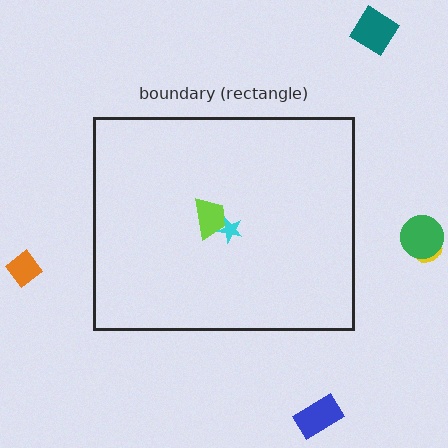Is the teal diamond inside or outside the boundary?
Outside.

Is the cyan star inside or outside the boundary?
Inside.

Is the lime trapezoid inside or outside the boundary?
Inside.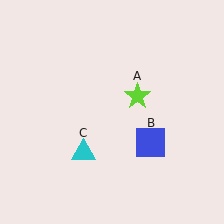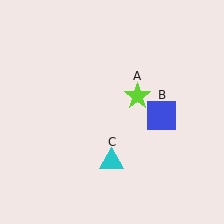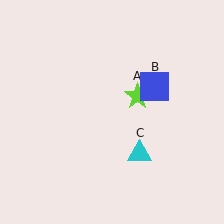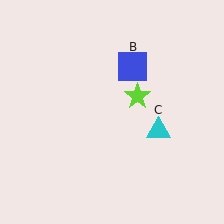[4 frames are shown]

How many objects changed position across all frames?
2 objects changed position: blue square (object B), cyan triangle (object C).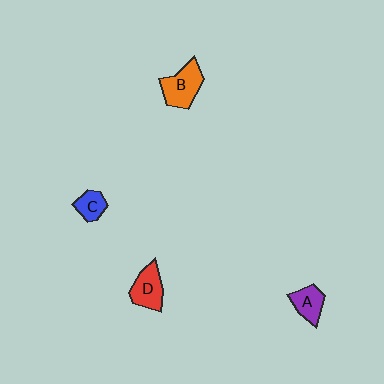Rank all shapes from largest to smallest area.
From largest to smallest: B (orange), D (red), A (purple), C (blue).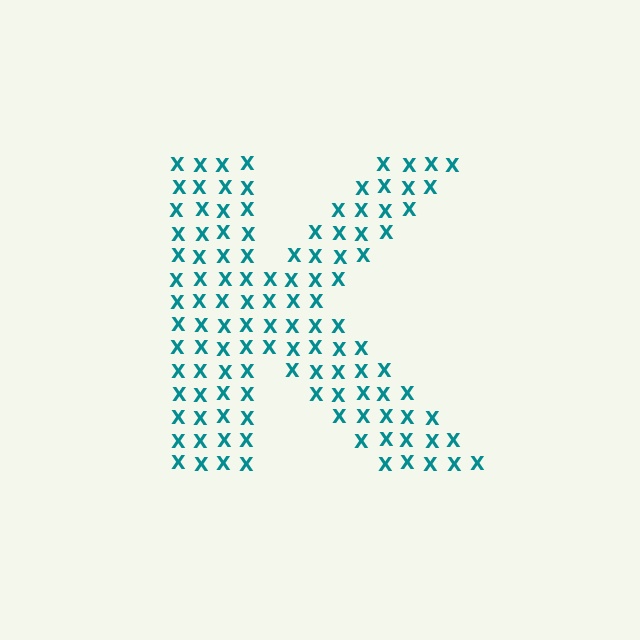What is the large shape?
The large shape is the letter K.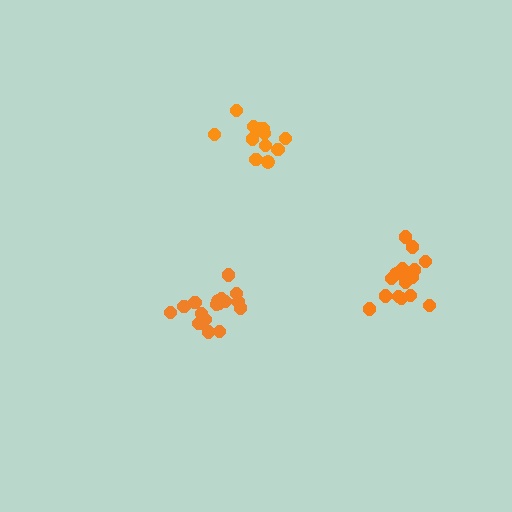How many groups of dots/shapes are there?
There are 3 groups.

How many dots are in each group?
Group 1: 12 dots, Group 2: 17 dots, Group 3: 16 dots (45 total).